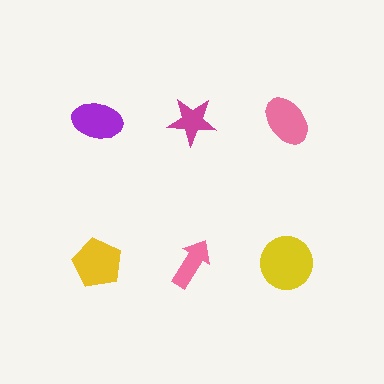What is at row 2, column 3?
A yellow circle.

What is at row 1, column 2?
A magenta star.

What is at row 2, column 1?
A yellow pentagon.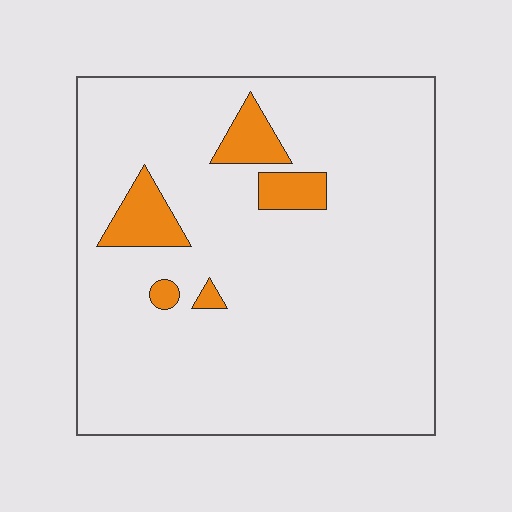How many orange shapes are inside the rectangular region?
5.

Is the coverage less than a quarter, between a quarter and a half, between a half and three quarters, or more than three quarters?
Less than a quarter.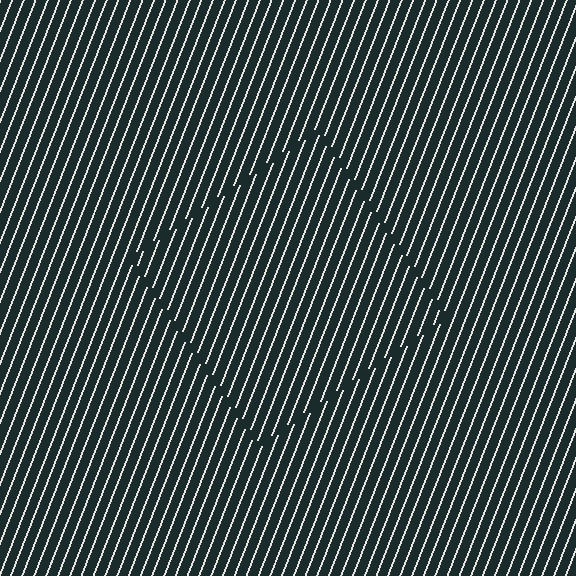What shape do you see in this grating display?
An illusory square. The interior of the shape contains the same grating, shifted by half a period — the contour is defined by the phase discontinuity where line-ends from the inner and outer gratings abut.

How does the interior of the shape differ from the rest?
The interior of the shape contains the same grating, shifted by half a period — the contour is defined by the phase discontinuity where line-ends from the inner and outer gratings abut.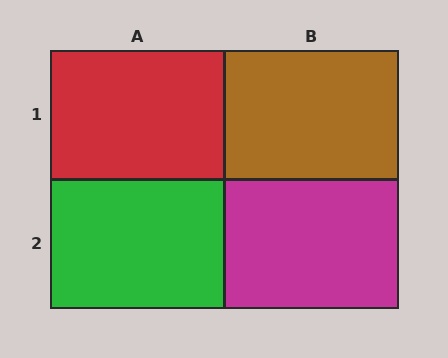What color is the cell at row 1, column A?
Red.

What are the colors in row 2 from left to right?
Green, magenta.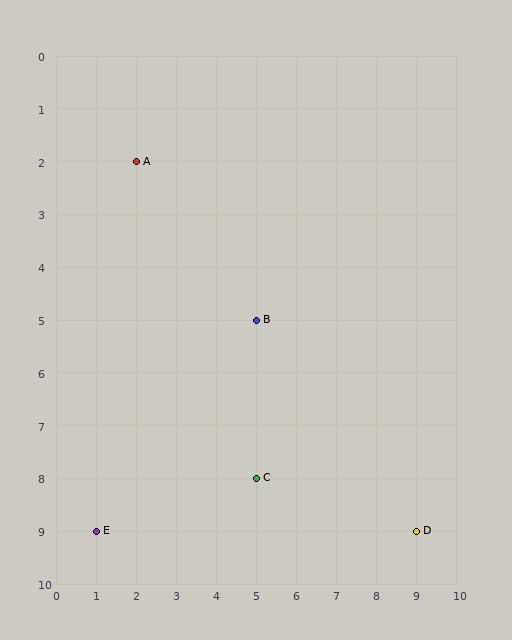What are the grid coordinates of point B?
Point B is at grid coordinates (5, 5).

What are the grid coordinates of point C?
Point C is at grid coordinates (5, 8).